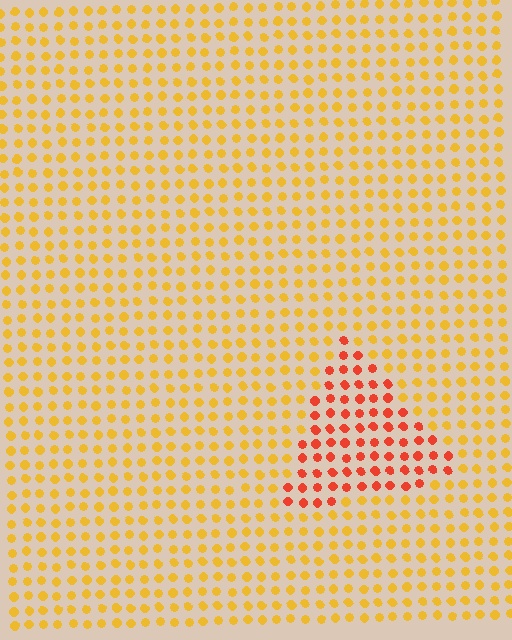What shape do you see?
I see a triangle.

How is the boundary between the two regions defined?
The boundary is defined purely by a slight shift in hue (about 39 degrees). Spacing, size, and orientation are identical on both sides.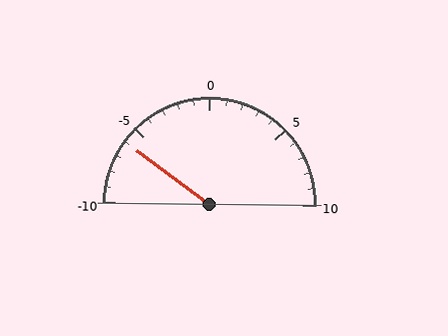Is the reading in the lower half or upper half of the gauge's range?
The reading is in the lower half of the range (-10 to 10).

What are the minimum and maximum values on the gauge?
The gauge ranges from -10 to 10.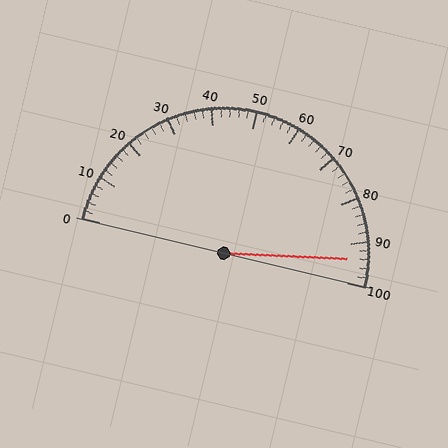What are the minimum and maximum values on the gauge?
The gauge ranges from 0 to 100.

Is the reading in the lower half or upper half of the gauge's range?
The reading is in the upper half of the range (0 to 100).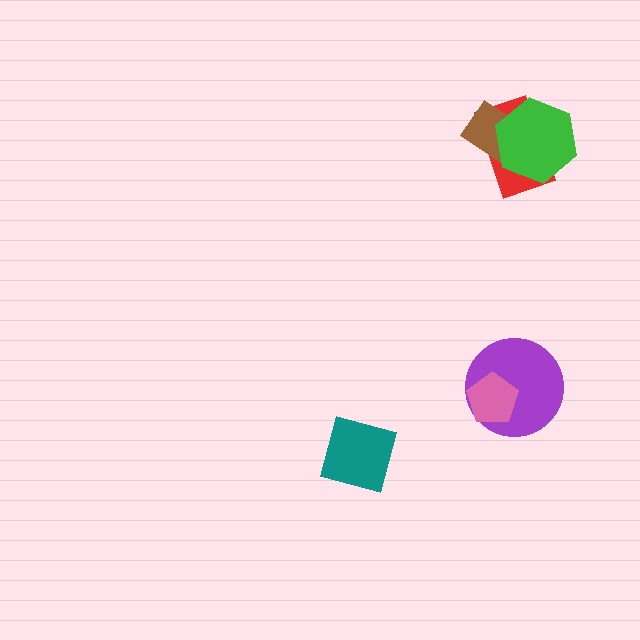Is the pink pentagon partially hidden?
No, no other shape covers it.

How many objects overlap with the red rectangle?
2 objects overlap with the red rectangle.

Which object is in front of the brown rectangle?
The green hexagon is in front of the brown rectangle.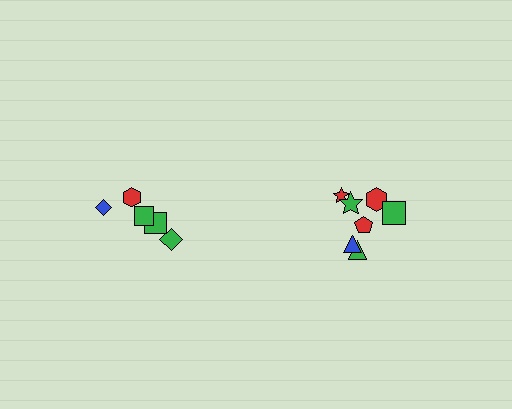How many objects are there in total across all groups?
There are 12 objects.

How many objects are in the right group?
There are 7 objects.